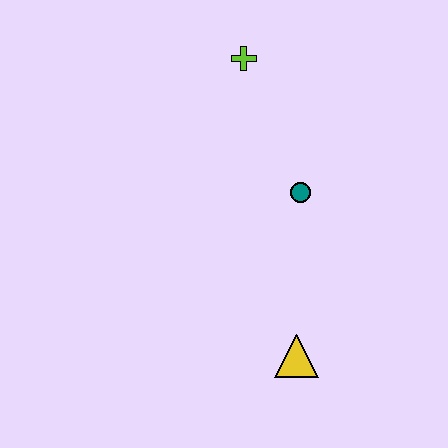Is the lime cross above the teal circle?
Yes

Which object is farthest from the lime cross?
The yellow triangle is farthest from the lime cross.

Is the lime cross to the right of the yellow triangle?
No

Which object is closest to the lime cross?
The teal circle is closest to the lime cross.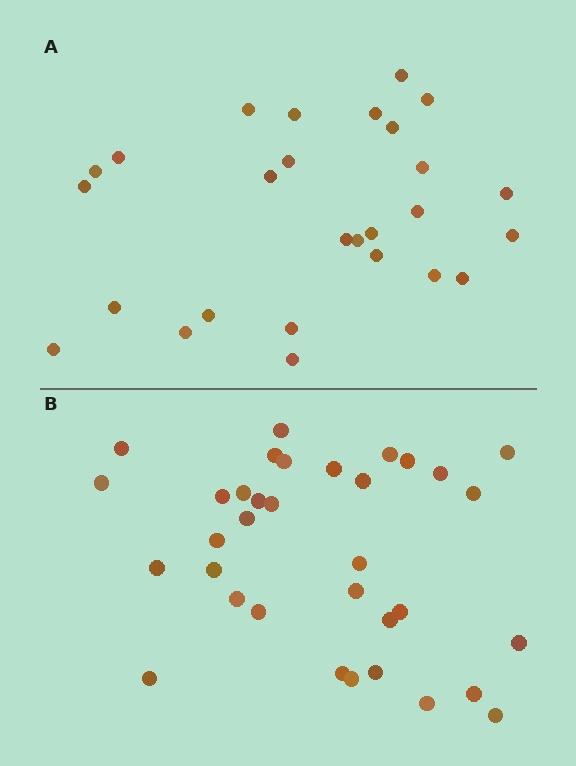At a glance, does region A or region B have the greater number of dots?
Region B (the bottom region) has more dots.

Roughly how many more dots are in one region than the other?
Region B has roughly 8 or so more dots than region A.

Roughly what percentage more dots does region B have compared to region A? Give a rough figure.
About 25% more.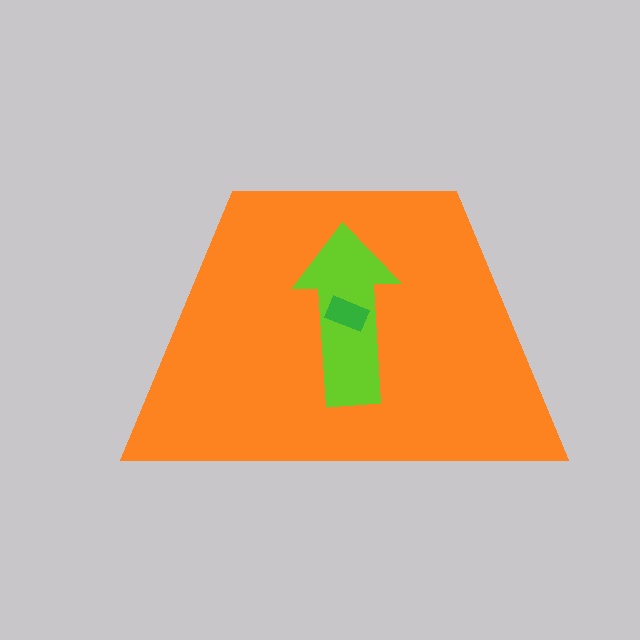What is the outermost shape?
The orange trapezoid.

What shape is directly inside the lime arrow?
The green rectangle.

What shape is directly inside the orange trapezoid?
The lime arrow.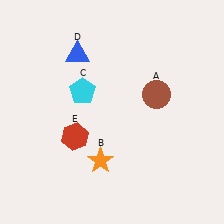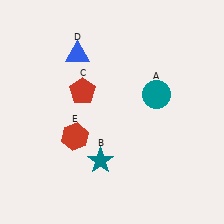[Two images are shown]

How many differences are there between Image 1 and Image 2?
There are 3 differences between the two images.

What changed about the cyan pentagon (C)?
In Image 1, C is cyan. In Image 2, it changed to red.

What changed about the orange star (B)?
In Image 1, B is orange. In Image 2, it changed to teal.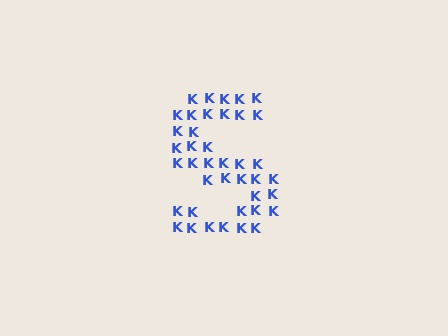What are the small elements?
The small elements are letter K's.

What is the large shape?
The large shape is the letter S.